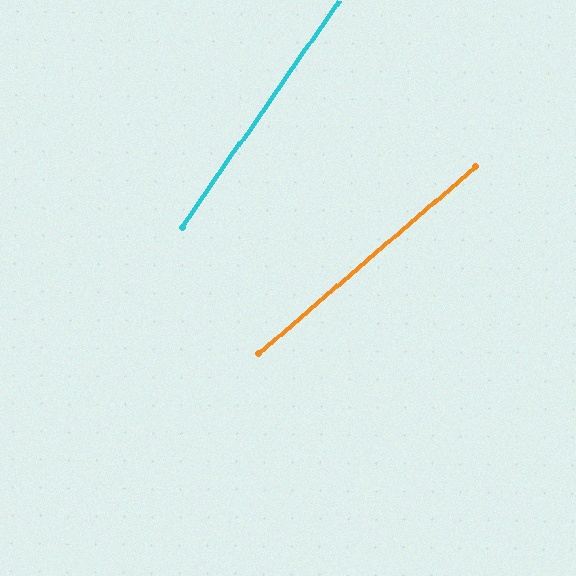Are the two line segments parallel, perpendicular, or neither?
Neither parallel nor perpendicular — they differ by about 14°.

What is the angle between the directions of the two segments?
Approximately 14 degrees.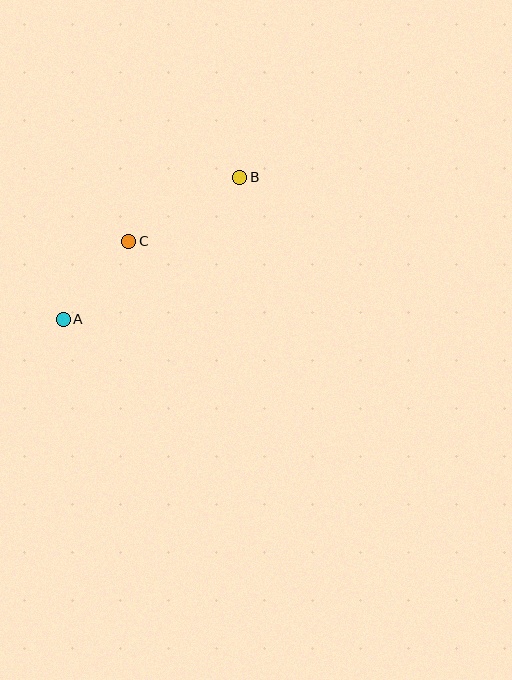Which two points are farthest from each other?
Points A and B are farthest from each other.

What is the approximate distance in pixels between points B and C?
The distance between B and C is approximately 128 pixels.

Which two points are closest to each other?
Points A and C are closest to each other.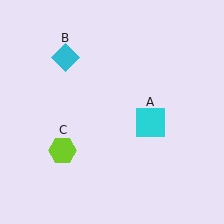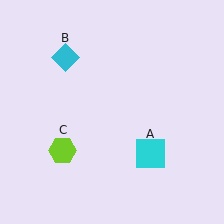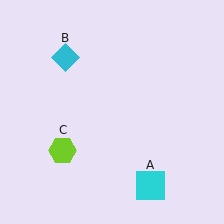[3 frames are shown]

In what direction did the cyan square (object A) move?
The cyan square (object A) moved down.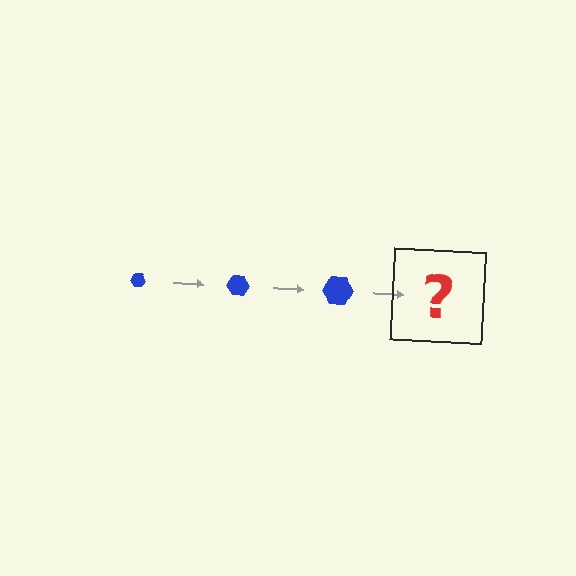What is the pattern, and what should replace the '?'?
The pattern is that the hexagon gets progressively larger each step. The '?' should be a blue hexagon, larger than the previous one.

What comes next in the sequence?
The next element should be a blue hexagon, larger than the previous one.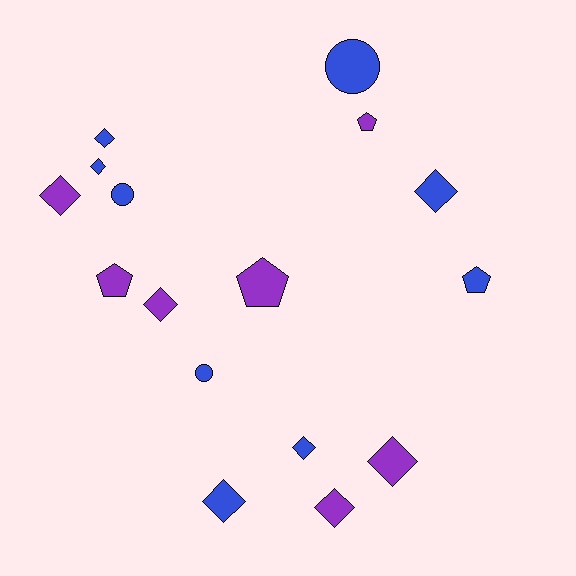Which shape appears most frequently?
Diamond, with 9 objects.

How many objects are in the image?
There are 16 objects.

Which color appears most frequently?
Blue, with 9 objects.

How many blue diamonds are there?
There are 5 blue diamonds.